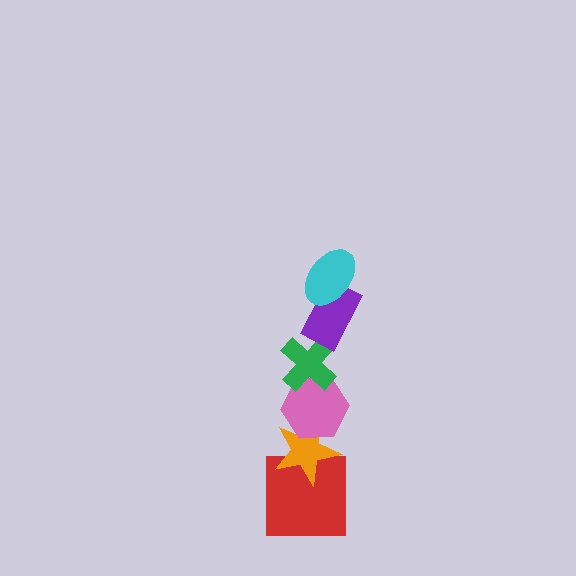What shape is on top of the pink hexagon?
The green cross is on top of the pink hexagon.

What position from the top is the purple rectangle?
The purple rectangle is 2nd from the top.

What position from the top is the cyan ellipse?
The cyan ellipse is 1st from the top.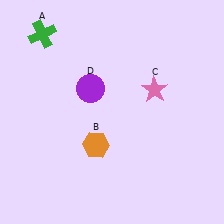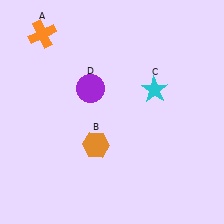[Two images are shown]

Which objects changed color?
A changed from green to orange. C changed from pink to cyan.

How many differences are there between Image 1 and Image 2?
There are 2 differences between the two images.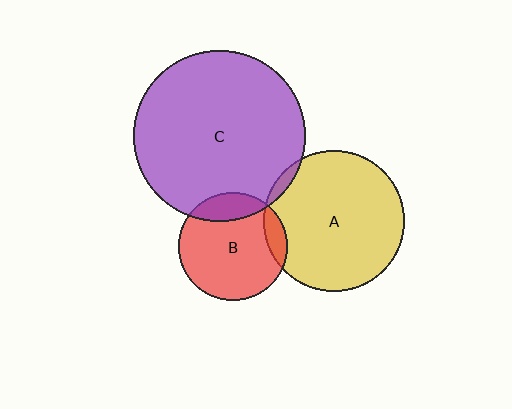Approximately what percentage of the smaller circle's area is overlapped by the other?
Approximately 20%.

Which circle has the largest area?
Circle C (purple).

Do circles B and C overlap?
Yes.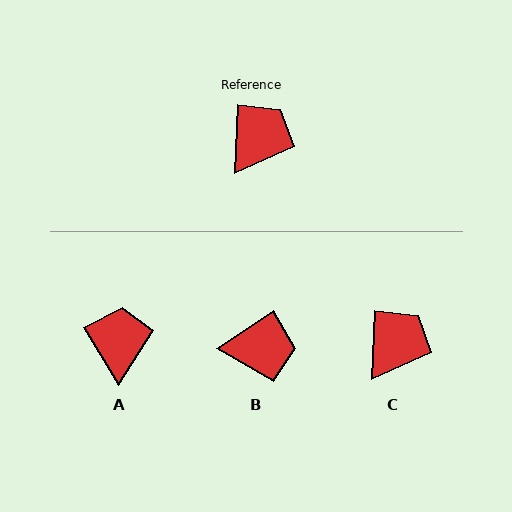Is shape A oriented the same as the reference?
No, it is off by about 33 degrees.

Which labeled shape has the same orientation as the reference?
C.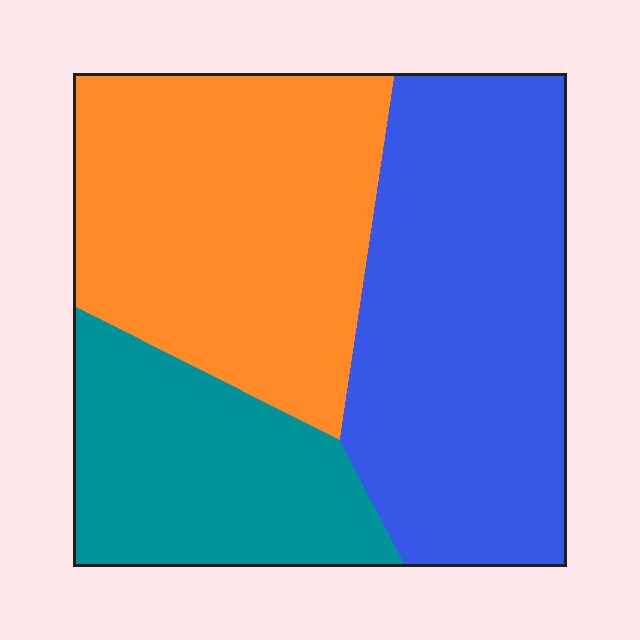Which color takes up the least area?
Teal, at roughly 25%.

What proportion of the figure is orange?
Orange covers 37% of the figure.